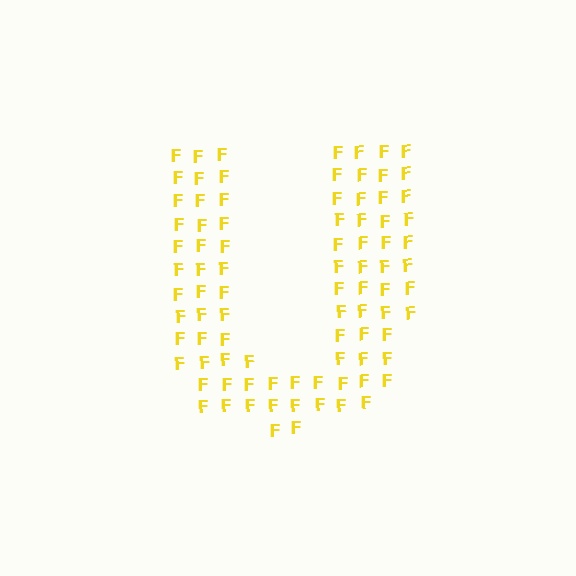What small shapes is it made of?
It is made of small letter F's.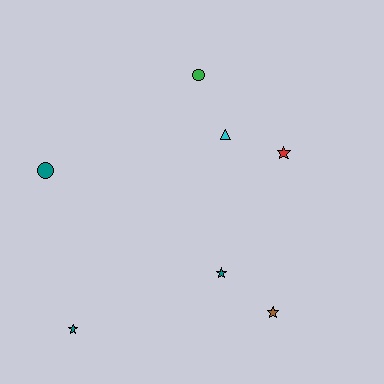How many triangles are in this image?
There is 1 triangle.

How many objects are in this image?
There are 7 objects.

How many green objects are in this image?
There is 1 green object.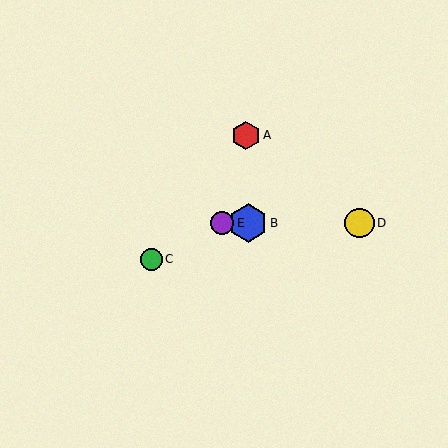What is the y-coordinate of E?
Object E is at y≈223.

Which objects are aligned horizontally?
Objects B, D, E are aligned horizontally.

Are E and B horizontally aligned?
Yes, both are at y≈223.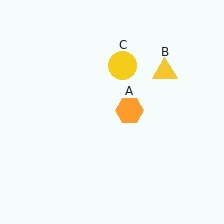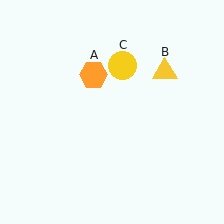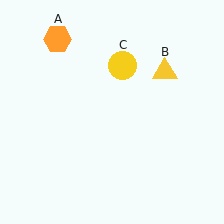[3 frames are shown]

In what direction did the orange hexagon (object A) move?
The orange hexagon (object A) moved up and to the left.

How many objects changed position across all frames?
1 object changed position: orange hexagon (object A).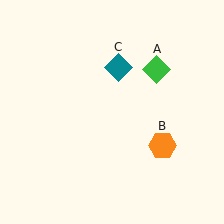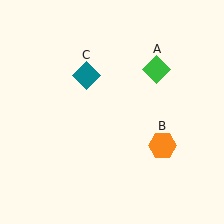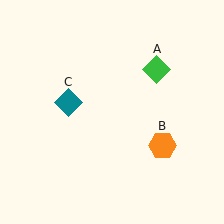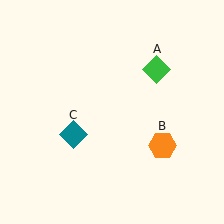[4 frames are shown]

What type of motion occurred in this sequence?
The teal diamond (object C) rotated counterclockwise around the center of the scene.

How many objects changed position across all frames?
1 object changed position: teal diamond (object C).